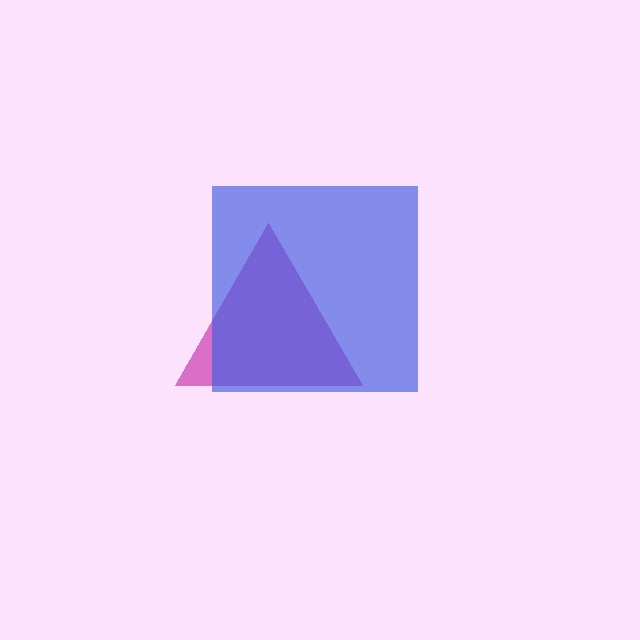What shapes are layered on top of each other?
The layered shapes are: a magenta triangle, a blue square.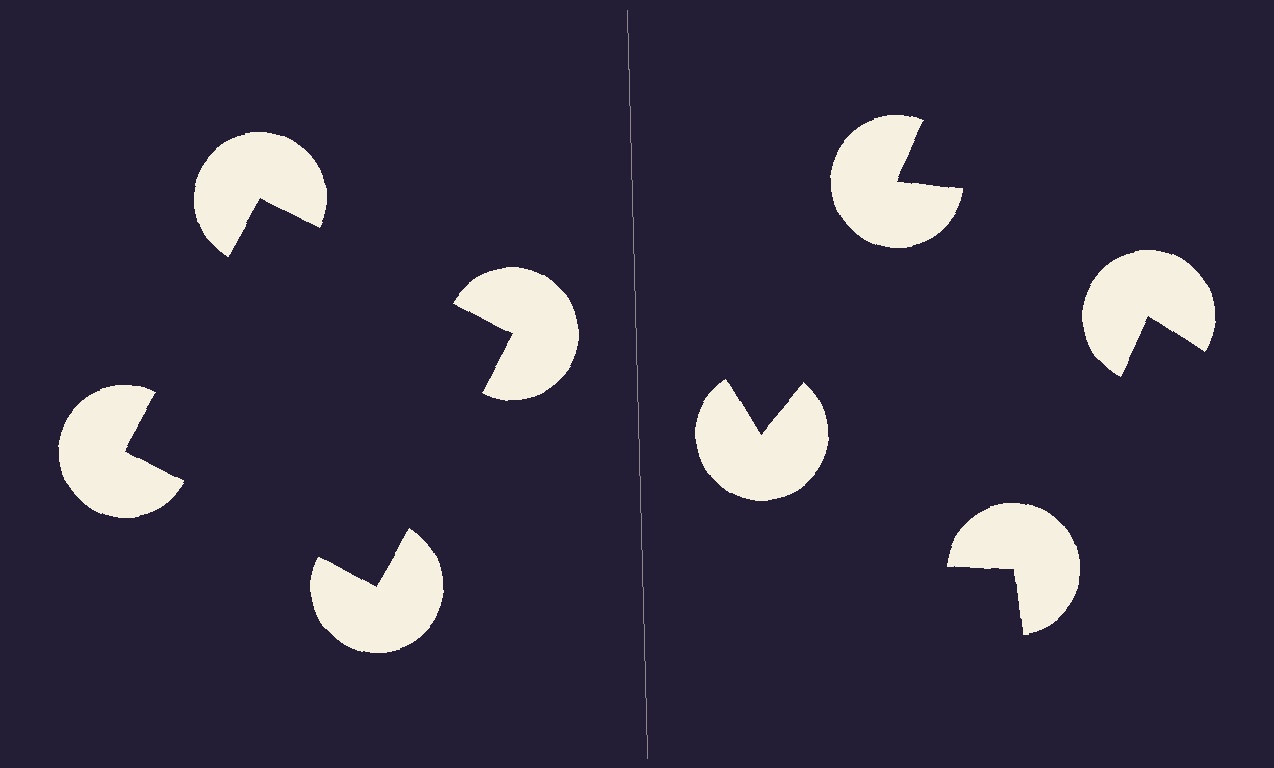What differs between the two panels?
The pac-man discs are positioned identically on both sides; only the wedge orientations differ. On the left they align to a square; on the right they are misaligned.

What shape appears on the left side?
An illusory square.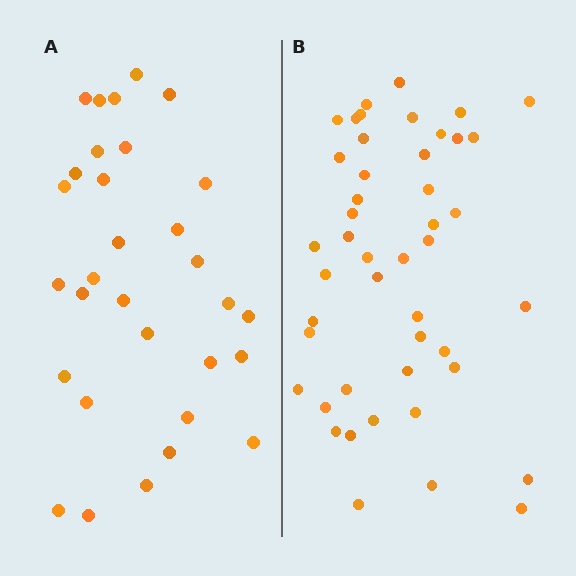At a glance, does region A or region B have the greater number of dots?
Region B (the right region) has more dots.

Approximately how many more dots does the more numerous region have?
Region B has approximately 15 more dots than region A.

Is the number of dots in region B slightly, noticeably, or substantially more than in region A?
Region B has substantially more. The ratio is roughly 1.5 to 1.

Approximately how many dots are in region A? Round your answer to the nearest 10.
About 30 dots. (The exact count is 31, which rounds to 30.)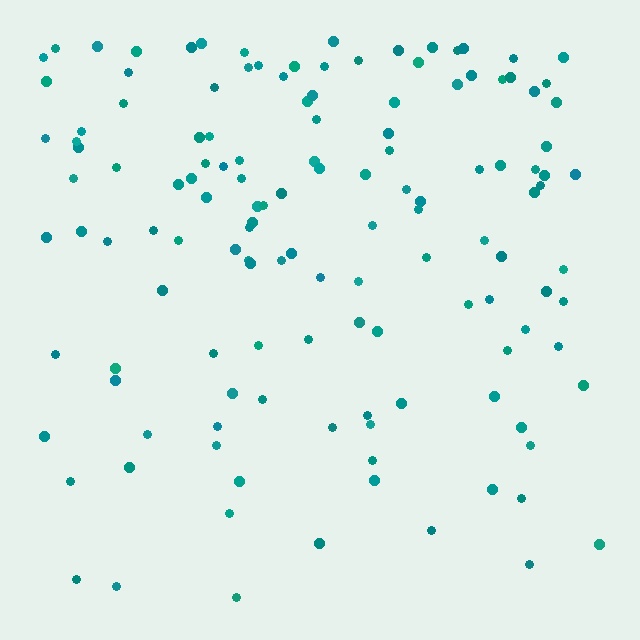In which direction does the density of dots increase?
From bottom to top, with the top side densest.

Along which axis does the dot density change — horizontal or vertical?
Vertical.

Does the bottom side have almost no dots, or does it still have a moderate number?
Still a moderate number, just noticeably fewer than the top.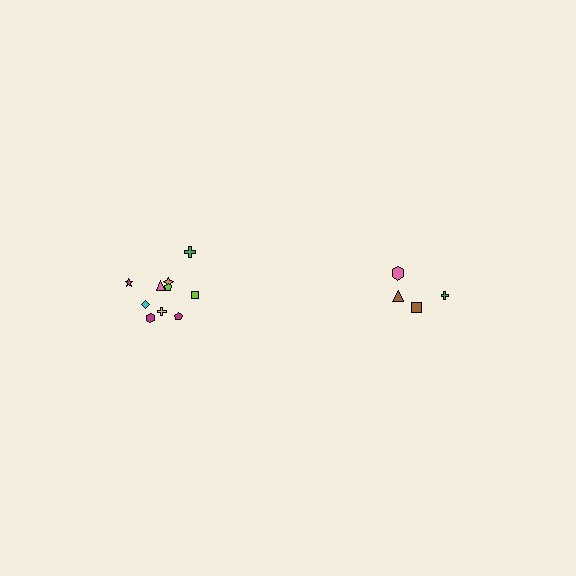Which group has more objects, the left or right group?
The left group.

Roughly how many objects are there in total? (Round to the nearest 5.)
Roughly 15 objects in total.